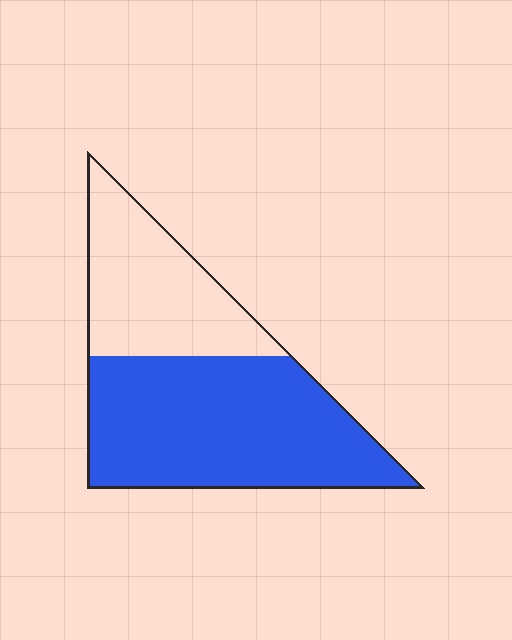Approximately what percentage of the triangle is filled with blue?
Approximately 65%.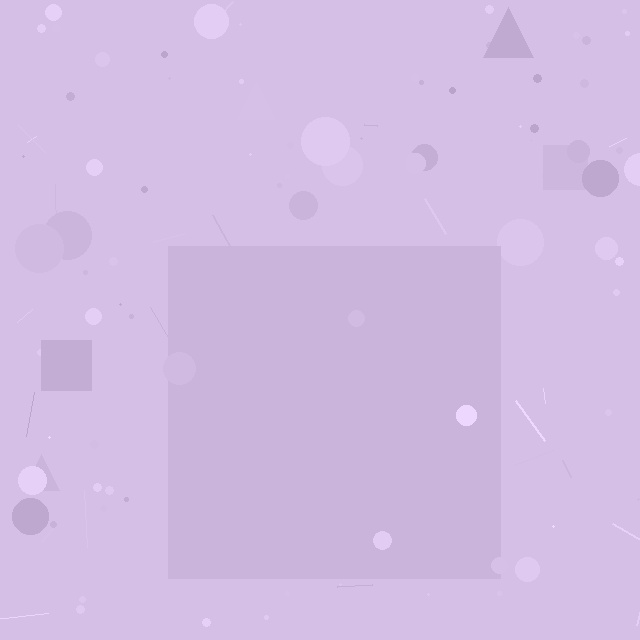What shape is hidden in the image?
A square is hidden in the image.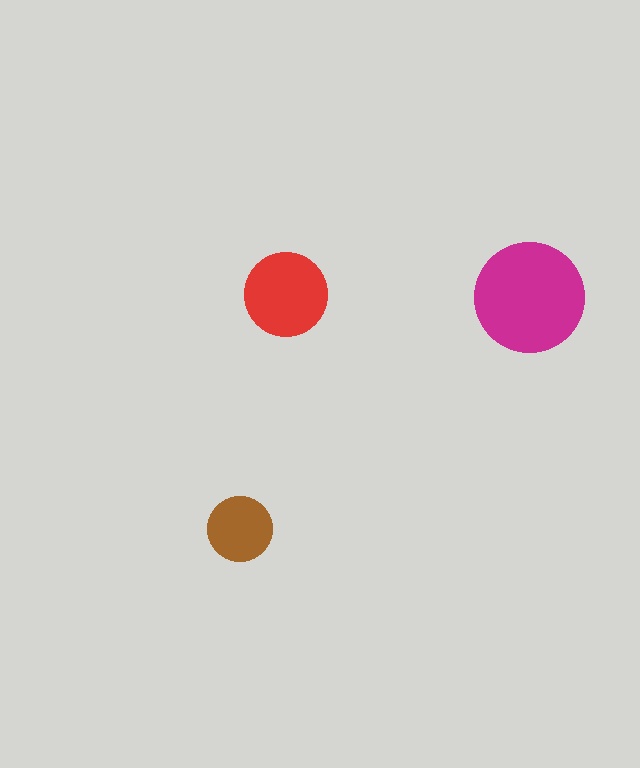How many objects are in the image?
There are 3 objects in the image.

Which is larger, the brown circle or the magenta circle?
The magenta one.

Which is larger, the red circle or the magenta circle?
The magenta one.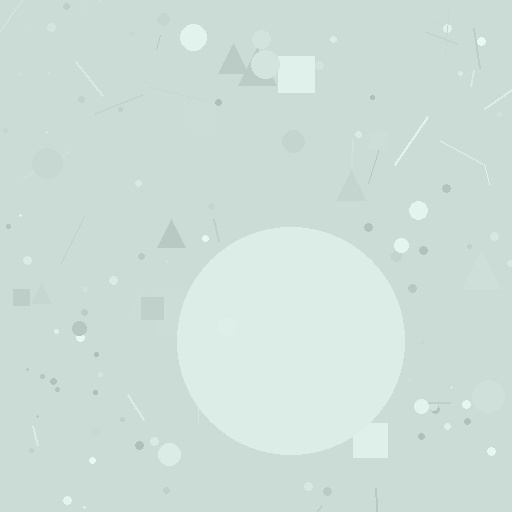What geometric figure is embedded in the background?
A circle is embedded in the background.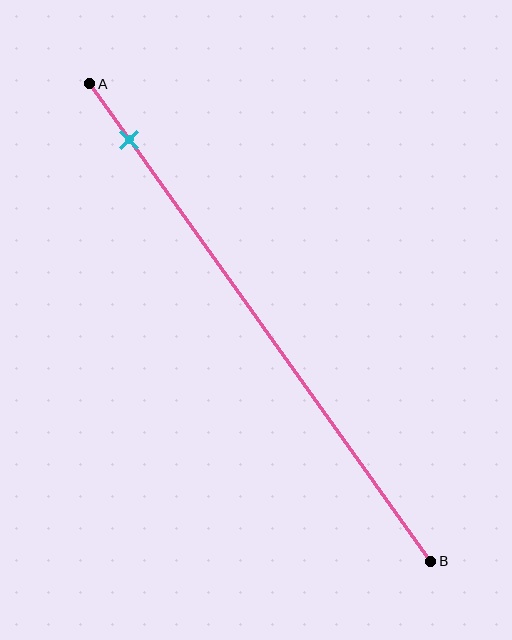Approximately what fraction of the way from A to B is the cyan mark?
The cyan mark is approximately 10% of the way from A to B.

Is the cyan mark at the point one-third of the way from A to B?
No, the mark is at about 10% from A, not at the 33% one-third point.